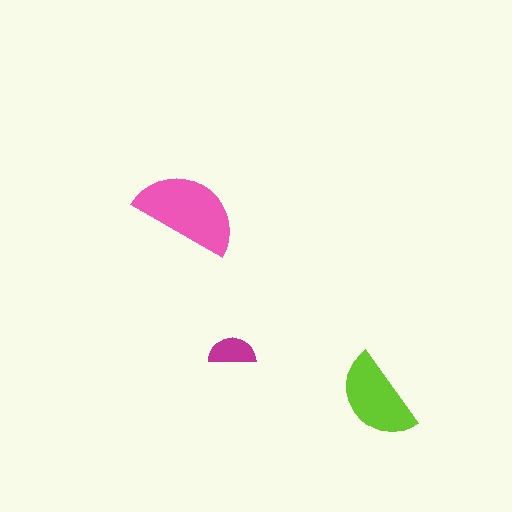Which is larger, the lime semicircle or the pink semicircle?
The pink one.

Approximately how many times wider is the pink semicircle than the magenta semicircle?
About 2 times wider.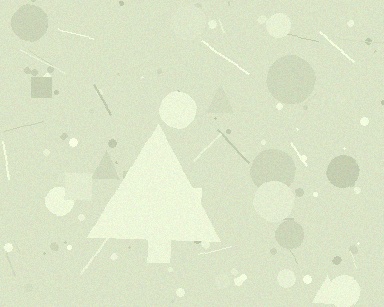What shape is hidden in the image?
A triangle is hidden in the image.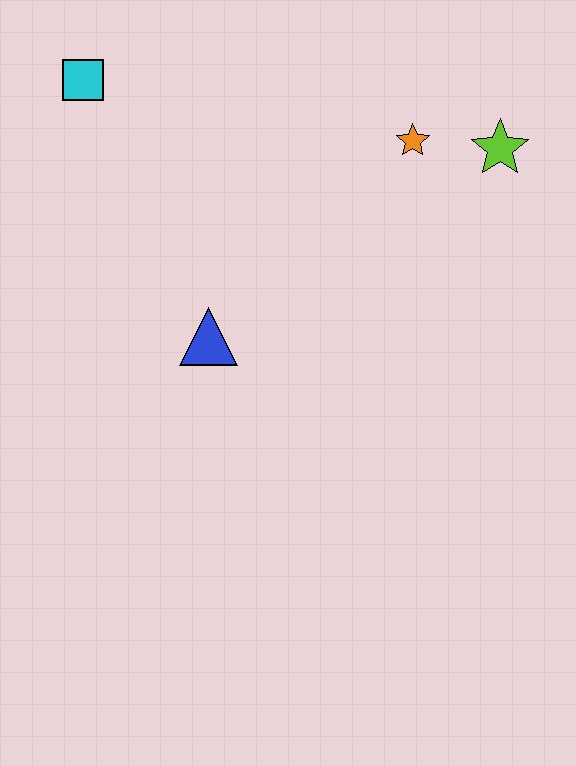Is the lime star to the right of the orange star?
Yes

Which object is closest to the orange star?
The lime star is closest to the orange star.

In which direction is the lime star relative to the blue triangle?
The lime star is to the right of the blue triangle.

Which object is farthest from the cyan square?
The lime star is farthest from the cyan square.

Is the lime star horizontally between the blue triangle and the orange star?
No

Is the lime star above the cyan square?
No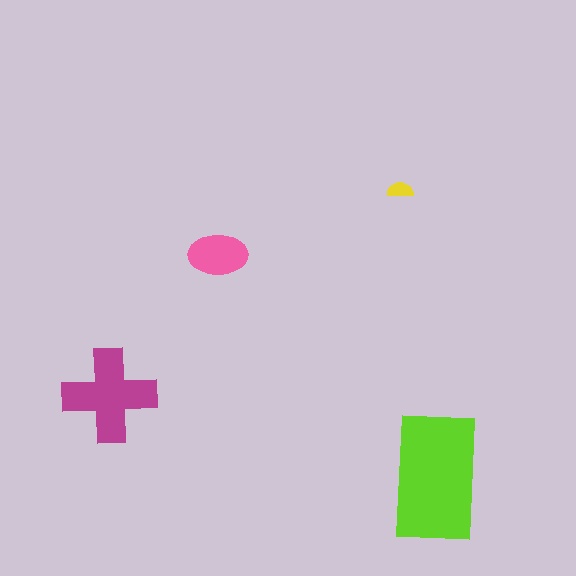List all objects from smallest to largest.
The yellow semicircle, the pink ellipse, the magenta cross, the lime rectangle.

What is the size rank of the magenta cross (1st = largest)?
2nd.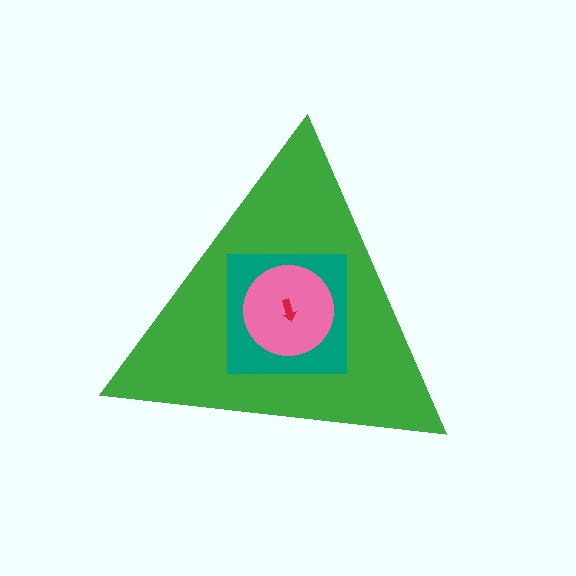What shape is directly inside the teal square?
The pink circle.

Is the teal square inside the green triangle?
Yes.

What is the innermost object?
The red arrow.